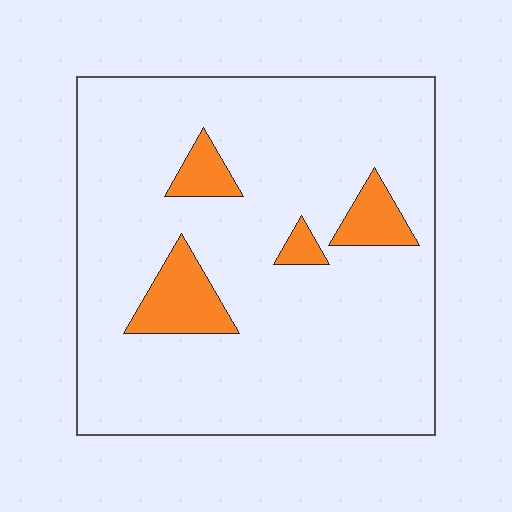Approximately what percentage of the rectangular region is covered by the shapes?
Approximately 10%.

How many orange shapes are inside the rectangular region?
4.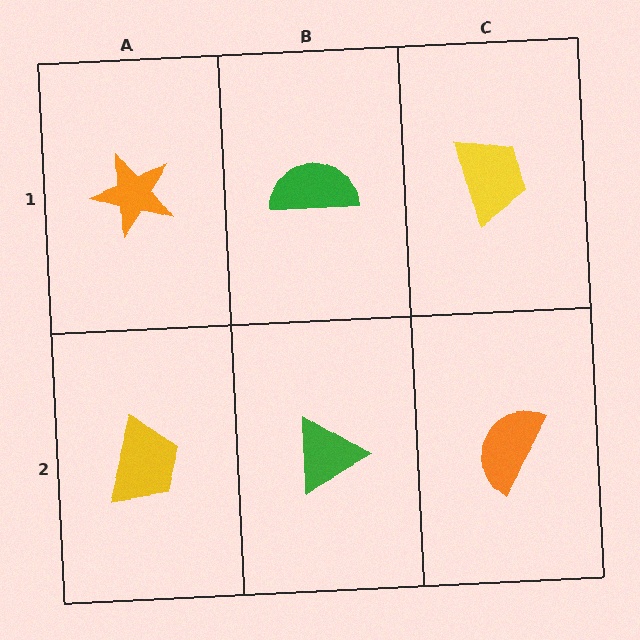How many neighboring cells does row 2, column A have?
2.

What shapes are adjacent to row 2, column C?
A yellow trapezoid (row 1, column C), a green triangle (row 2, column B).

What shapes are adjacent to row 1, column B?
A green triangle (row 2, column B), an orange star (row 1, column A), a yellow trapezoid (row 1, column C).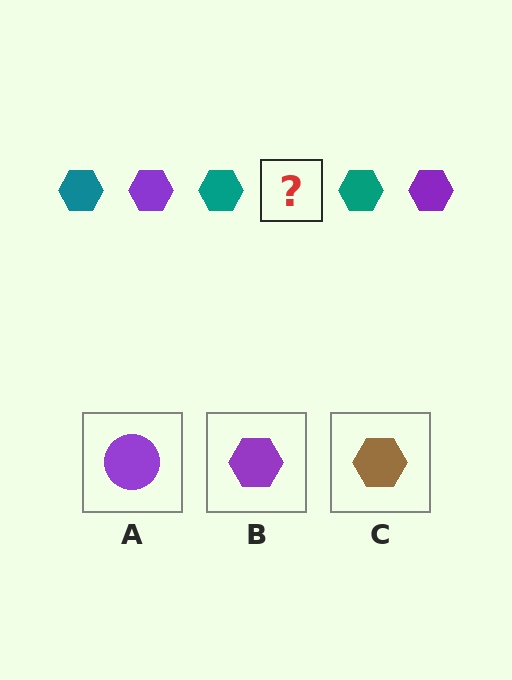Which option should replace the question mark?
Option B.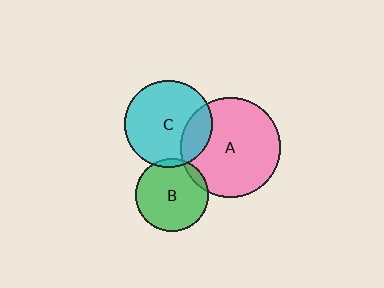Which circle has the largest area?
Circle A (pink).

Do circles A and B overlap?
Yes.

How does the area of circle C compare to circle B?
Approximately 1.5 times.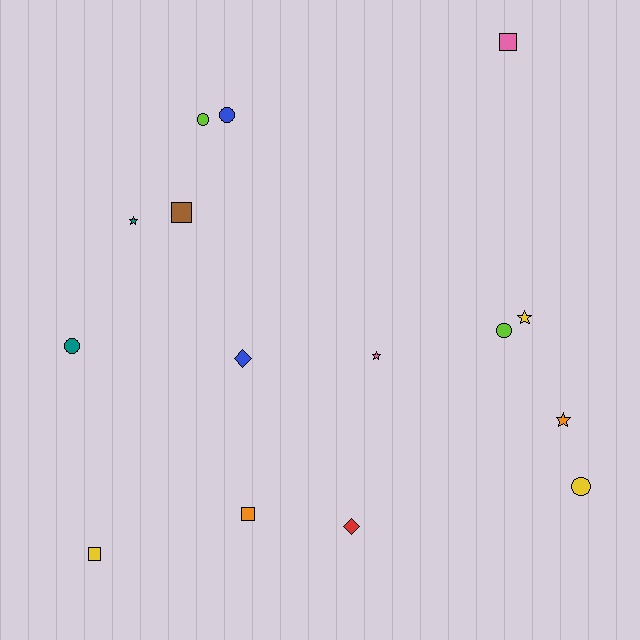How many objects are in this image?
There are 15 objects.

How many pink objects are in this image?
There are 2 pink objects.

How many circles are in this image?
There are 5 circles.